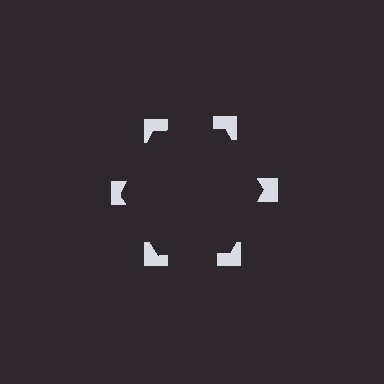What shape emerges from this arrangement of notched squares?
An illusory hexagon — its edges are inferred from the aligned wedge cuts in the notched squares, not physically drawn.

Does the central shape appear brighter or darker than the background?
It typically appears slightly darker than the background, even though no actual brightness change is drawn.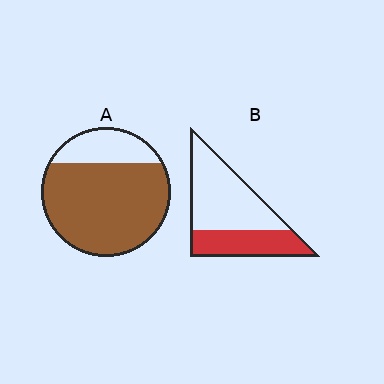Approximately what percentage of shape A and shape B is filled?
A is approximately 75% and B is approximately 35%.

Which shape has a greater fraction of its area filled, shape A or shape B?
Shape A.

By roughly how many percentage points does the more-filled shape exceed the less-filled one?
By roughly 40 percentage points (A over B).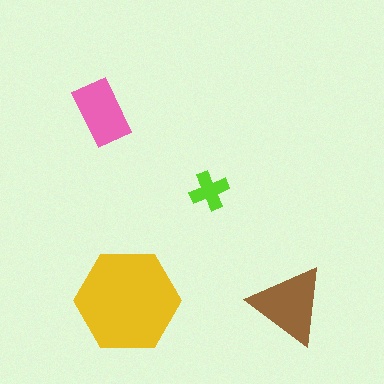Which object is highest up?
The pink rectangle is topmost.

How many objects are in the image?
There are 4 objects in the image.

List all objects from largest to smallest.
The yellow hexagon, the brown triangle, the pink rectangle, the lime cross.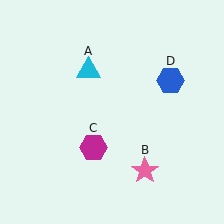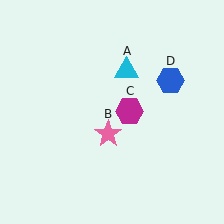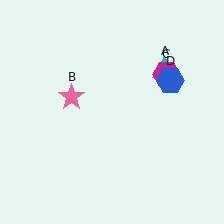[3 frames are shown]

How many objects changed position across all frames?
3 objects changed position: cyan triangle (object A), pink star (object B), magenta hexagon (object C).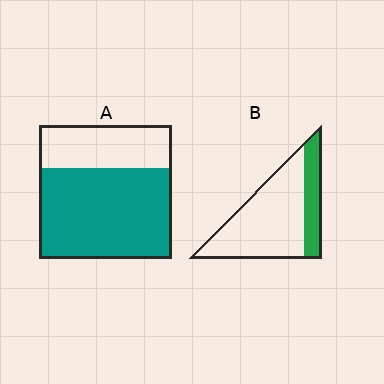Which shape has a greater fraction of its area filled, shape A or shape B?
Shape A.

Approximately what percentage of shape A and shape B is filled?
A is approximately 70% and B is approximately 25%.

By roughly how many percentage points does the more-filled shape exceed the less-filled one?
By roughly 45 percentage points (A over B).